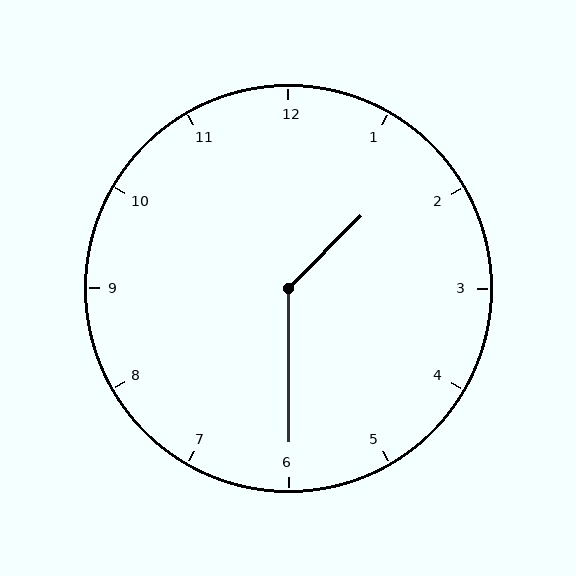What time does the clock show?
1:30.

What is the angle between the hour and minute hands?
Approximately 135 degrees.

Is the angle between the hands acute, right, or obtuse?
It is obtuse.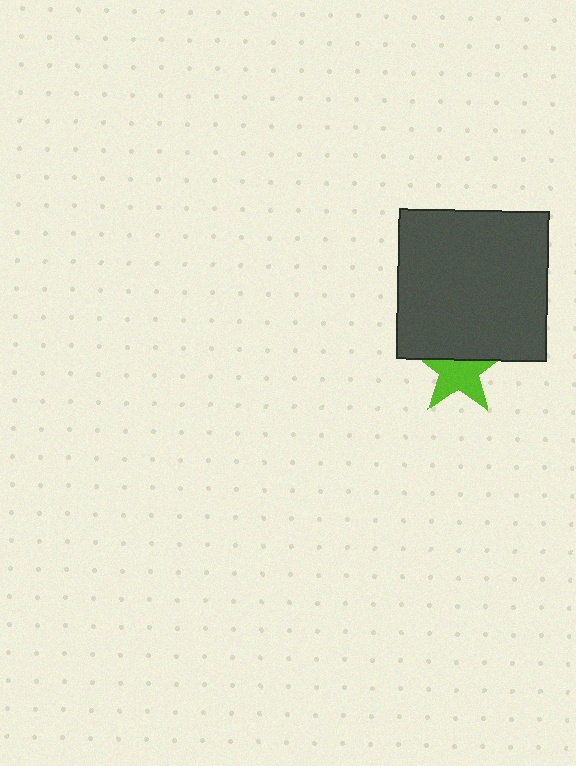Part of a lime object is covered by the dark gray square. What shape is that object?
It is a star.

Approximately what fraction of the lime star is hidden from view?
Roughly 37% of the lime star is hidden behind the dark gray square.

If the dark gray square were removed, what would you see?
You would see the complete lime star.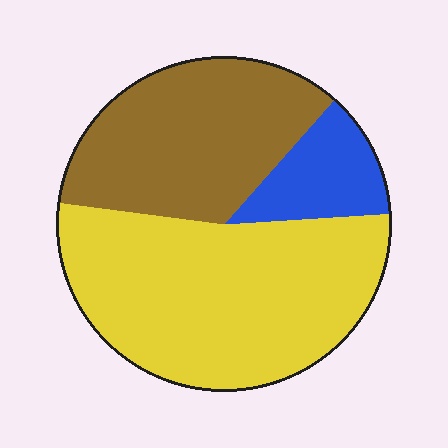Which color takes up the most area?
Yellow, at roughly 55%.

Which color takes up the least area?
Blue, at roughly 10%.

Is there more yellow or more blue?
Yellow.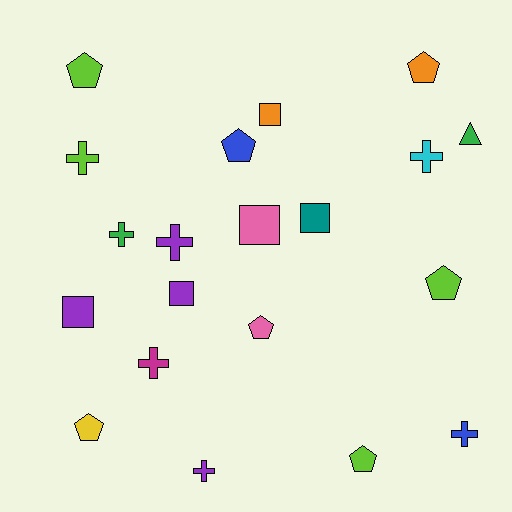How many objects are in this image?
There are 20 objects.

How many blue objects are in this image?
There are 2 blue objects.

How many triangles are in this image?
There is 1 triangle.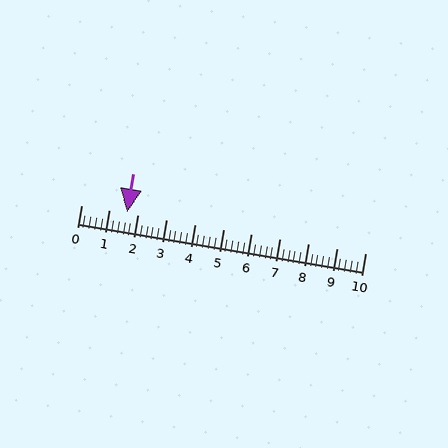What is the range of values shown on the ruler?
The ruler shows values from 0 to 10.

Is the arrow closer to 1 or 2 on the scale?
The arrow is closer to 2.